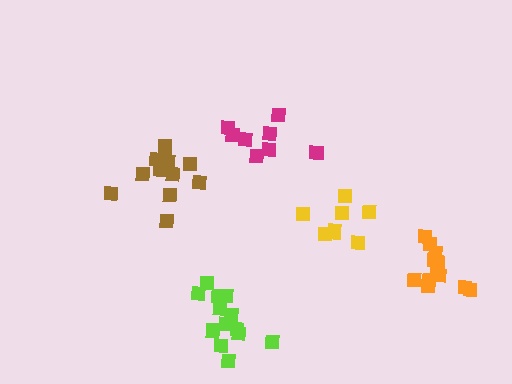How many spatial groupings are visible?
There are 5 spatial groupings.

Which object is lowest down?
The lime cluster is bottommost.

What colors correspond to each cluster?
The clusters are colored: magenta, orange, brown, lime, yellow.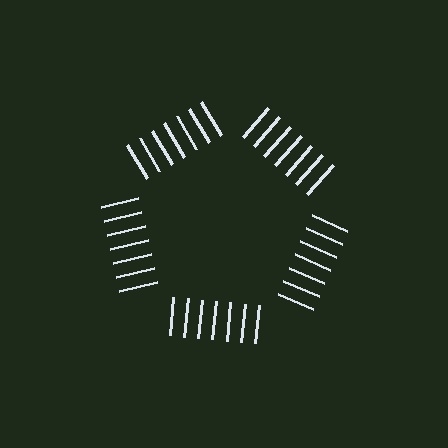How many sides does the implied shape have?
5 sides — the line-ends trace a pentagon.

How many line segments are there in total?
35 — 7 along each of the 5 edges.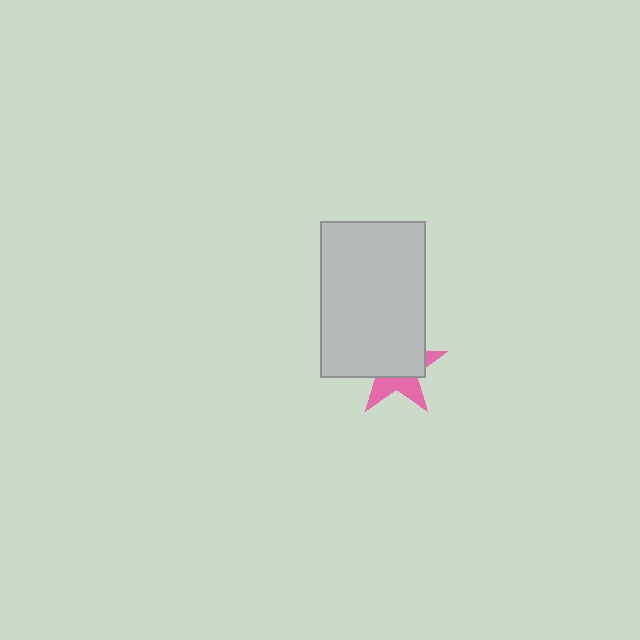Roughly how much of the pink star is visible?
A small part of it is visible (roughly 39%).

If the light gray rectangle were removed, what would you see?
You would see the complete pink star.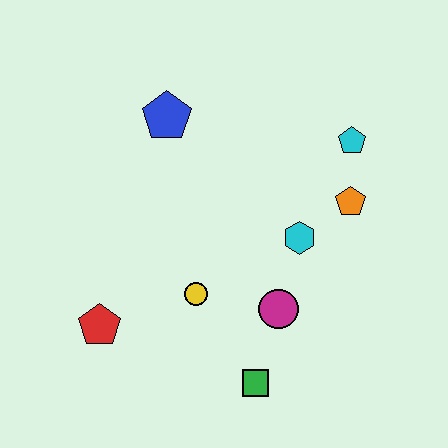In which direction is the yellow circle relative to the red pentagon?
The yellow circle is to the right of the red pentagon.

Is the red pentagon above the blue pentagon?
No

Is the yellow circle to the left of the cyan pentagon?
Yes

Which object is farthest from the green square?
The blue pentagon is farthest from the green square.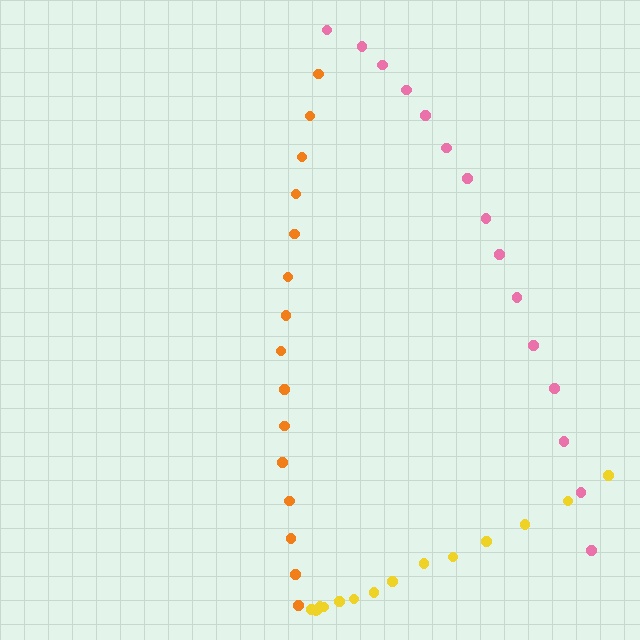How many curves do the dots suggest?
There are 3 distinct paths.